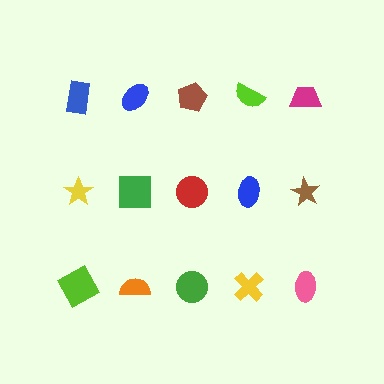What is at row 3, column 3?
A green circle.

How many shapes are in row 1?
5 shapes.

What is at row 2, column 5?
A brown star.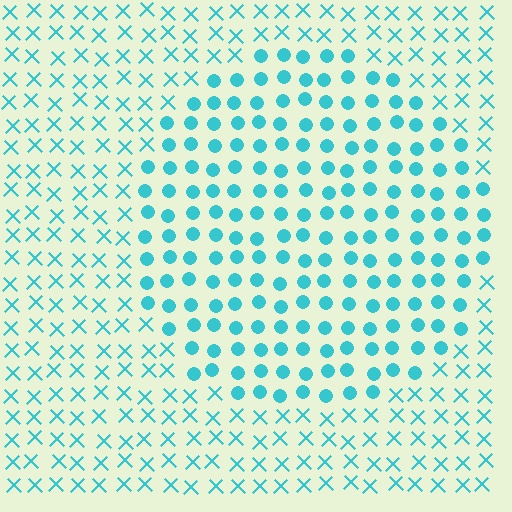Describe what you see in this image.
The image is filled with small cyan elements arranged in a uniform grid. A circle-shaped region contains circles, while the surrounding area contains X marks. The boundary is defined purely by the change in element shape.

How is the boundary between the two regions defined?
The boundary is defined by a change in element shape: circles inside vs. X marks outside. All elements share the same color and spacing.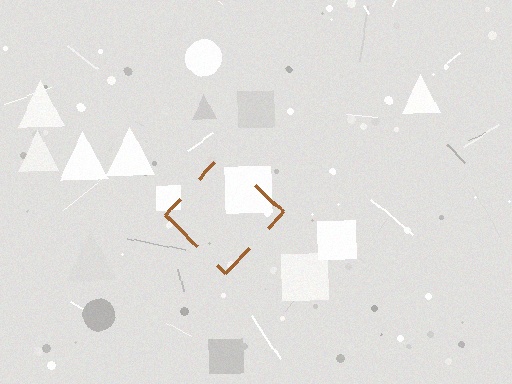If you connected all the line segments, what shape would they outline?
They would outline a diamond.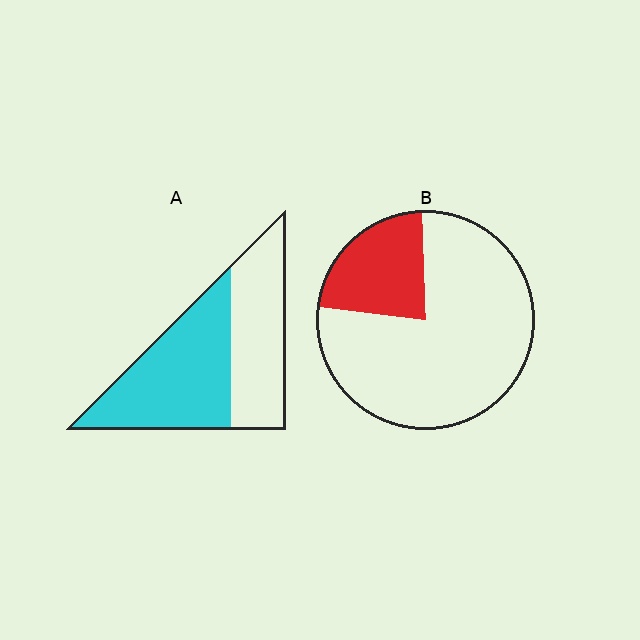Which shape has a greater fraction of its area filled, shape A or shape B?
Shape A.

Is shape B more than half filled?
No.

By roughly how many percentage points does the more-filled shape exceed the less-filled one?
By roughly 35 percentage points (A over B).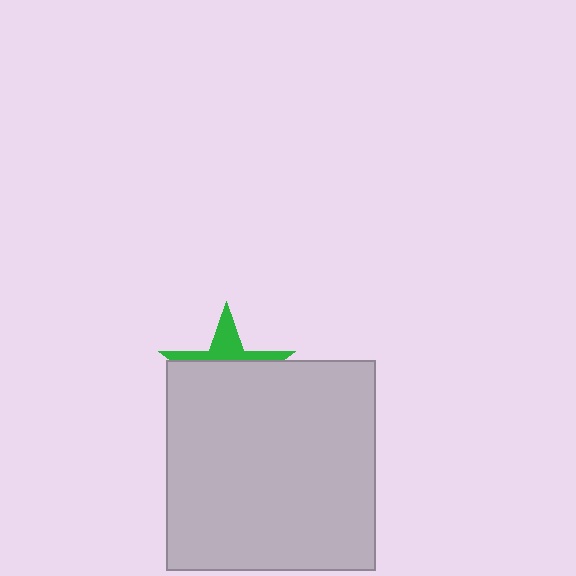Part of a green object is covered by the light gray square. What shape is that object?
It is a star.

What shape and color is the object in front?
The object in front is a light gray square.